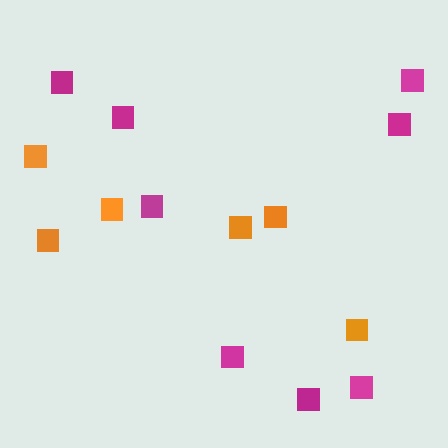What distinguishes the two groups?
There are 2 groups: one group of magenta squares (8) and one group of orange squares (6).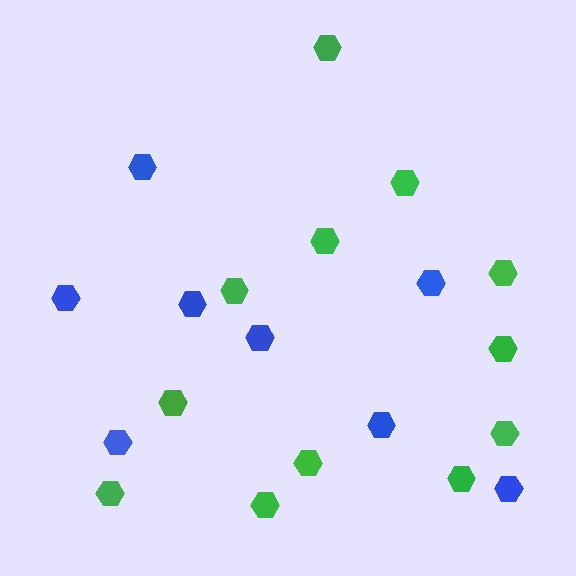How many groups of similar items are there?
There are 2 groups: one group of green hexagons (12) and one group of blue hexagons (8).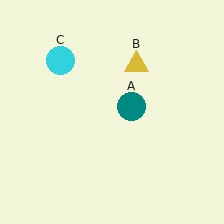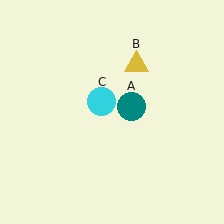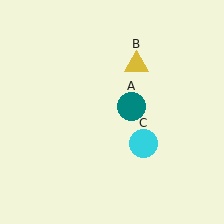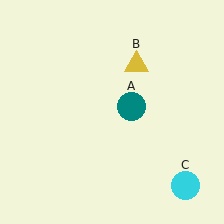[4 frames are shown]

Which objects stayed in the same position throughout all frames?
Teal circle (object A) and yellow triangle (object B) remained stationary.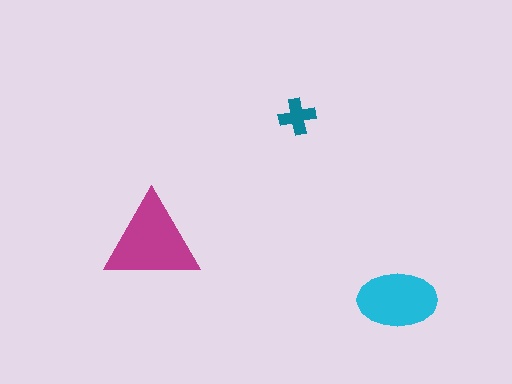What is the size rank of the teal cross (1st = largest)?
3rd.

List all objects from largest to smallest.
The magenta triangle, the cyan ellipse, the teal cross.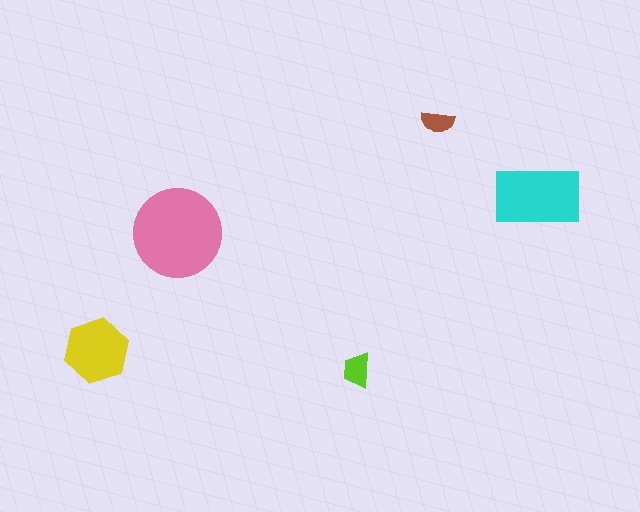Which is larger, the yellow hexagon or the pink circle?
The pink circle.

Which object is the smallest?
The brown semicircle.